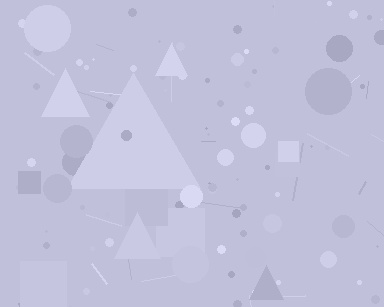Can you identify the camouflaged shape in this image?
The camouflaged shape is a triangle.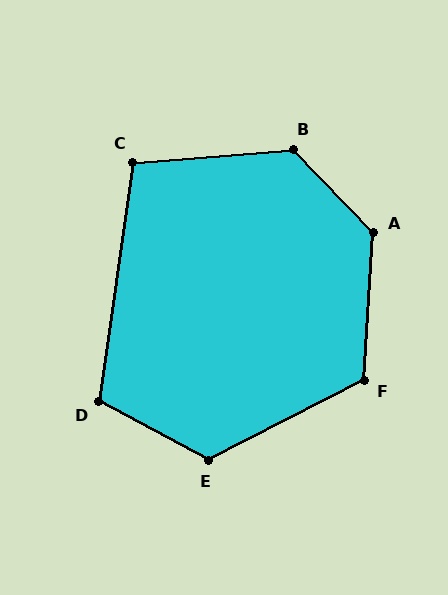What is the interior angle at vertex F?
Approximately 121 degrees (obtuse).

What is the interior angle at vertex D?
Approximately 110 degrees (obtuse).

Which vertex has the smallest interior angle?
C, at approximately 103 degrees.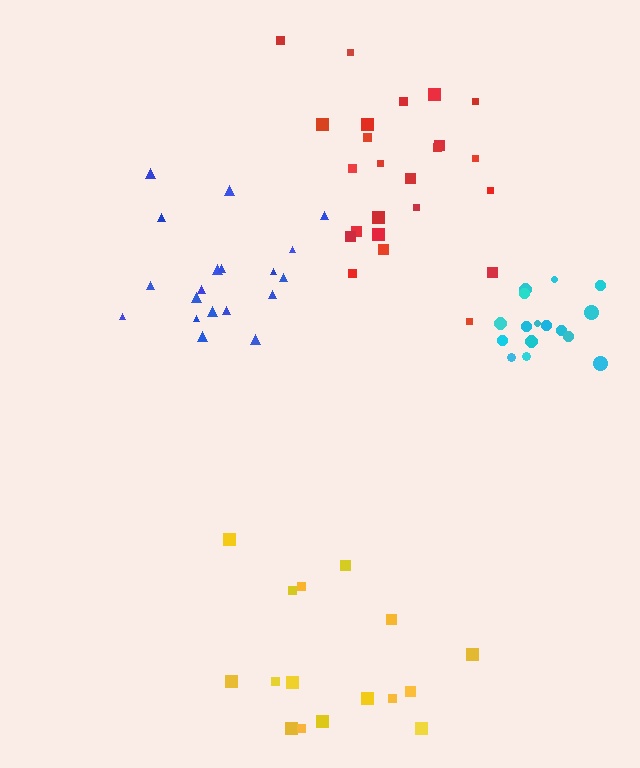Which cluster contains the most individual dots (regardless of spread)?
Red (24).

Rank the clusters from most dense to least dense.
cyan, blue, red, yellow.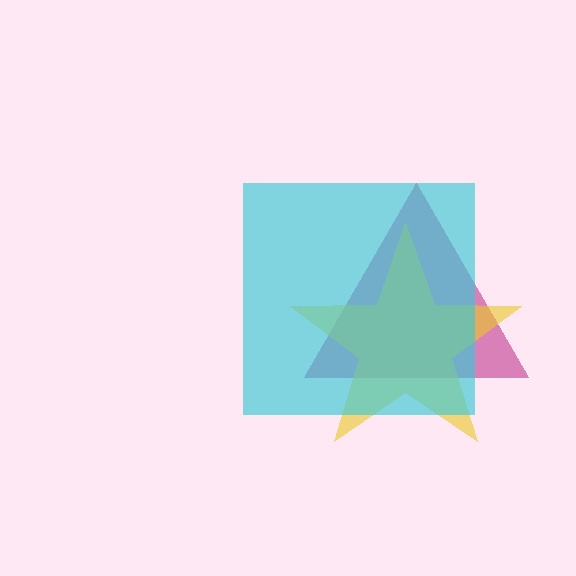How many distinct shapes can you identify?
There are 3 distinct shapes: a magenta triangle, a yellow star, a cyan square.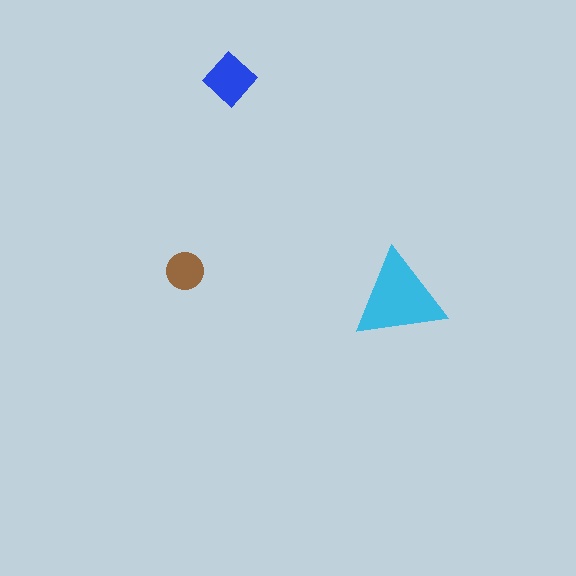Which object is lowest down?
The cyan triangle is bottommost.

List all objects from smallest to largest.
The brown circle, the blue diamond, the cyan triangle.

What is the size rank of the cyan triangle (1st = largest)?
1st.